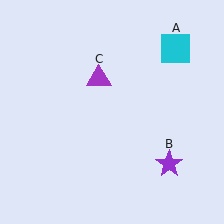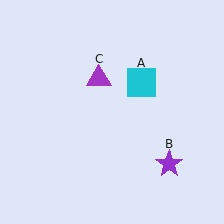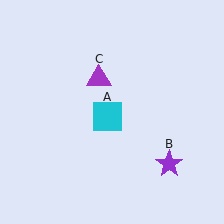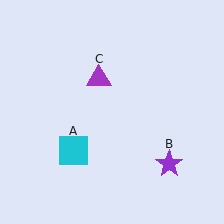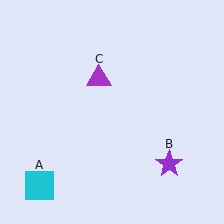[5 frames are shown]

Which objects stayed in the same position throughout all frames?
Purple star (object B) and purple triangle (object C) remained stationary.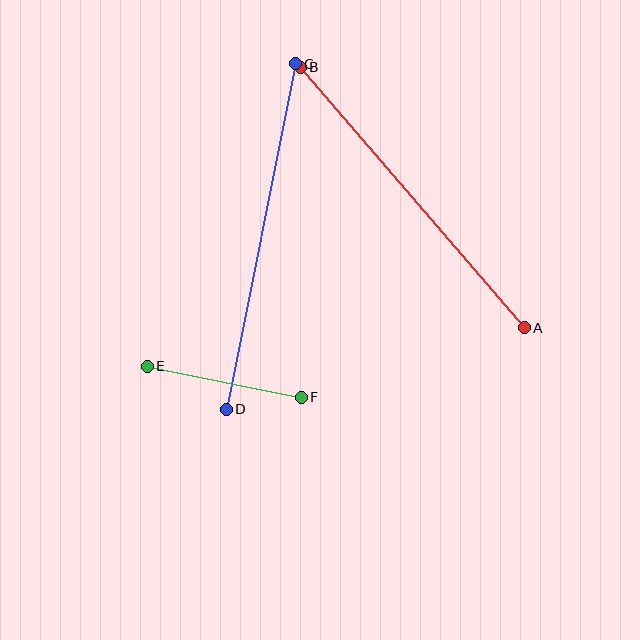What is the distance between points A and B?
The distance is approximately 344 pixels.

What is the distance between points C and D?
The distance is approximately 352 pixels.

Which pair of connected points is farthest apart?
Points C and D are farthest apart.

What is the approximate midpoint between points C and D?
The midpoint is at approximately (261, 237) pixels.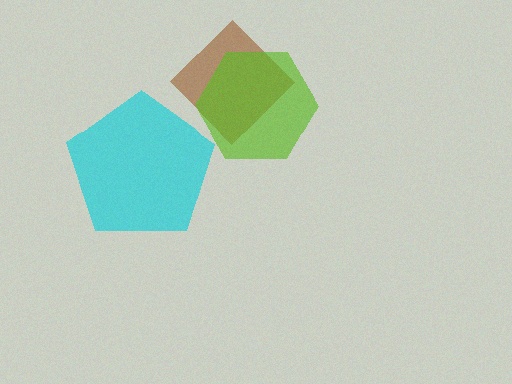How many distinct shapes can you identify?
There are 3 distinct shapes: a brown diamond, a cyan pentagon, a lime hexagon.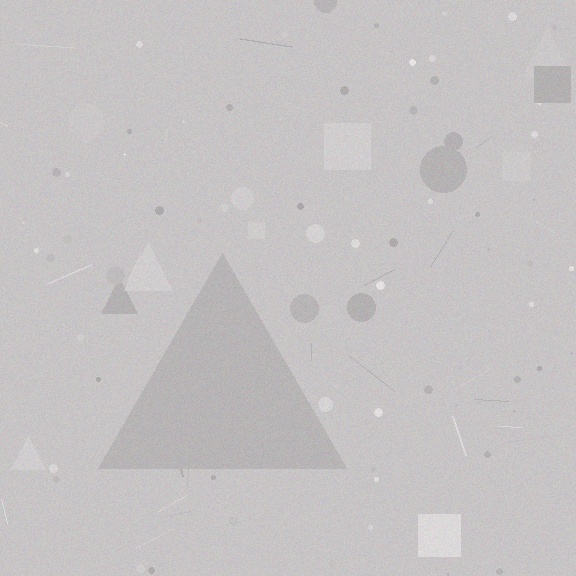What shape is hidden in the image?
A triangle is hidden in the image.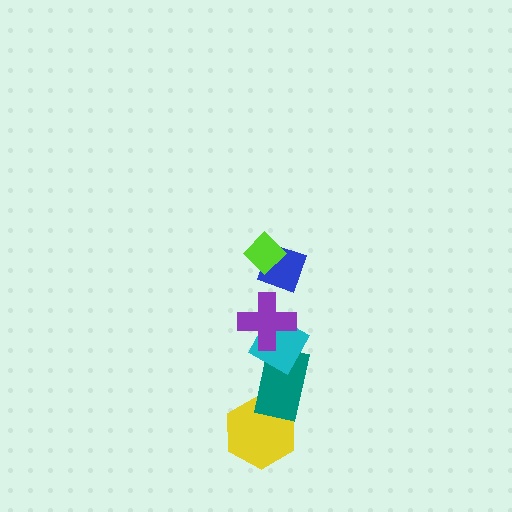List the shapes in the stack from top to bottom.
From top to bottom: the lime diamond, the blue diamond, the purple cross, the cyan diamond, the teal rectangle, the yellow hexagon.